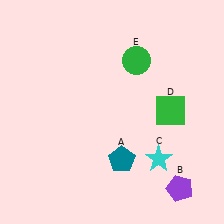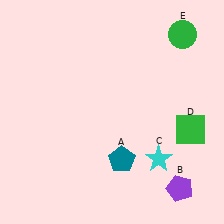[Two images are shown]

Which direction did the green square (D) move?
The green square (D) moved down.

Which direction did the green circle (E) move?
The green circle (E) moved right.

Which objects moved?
The objects that moved are: the green square (D), the green circle (E).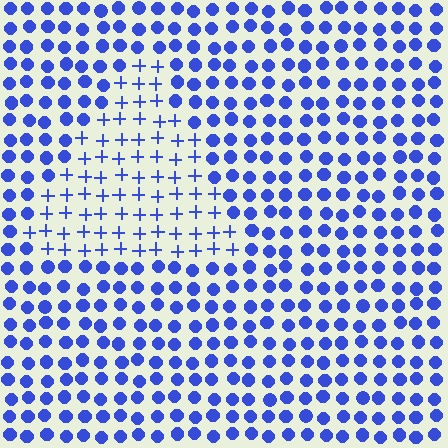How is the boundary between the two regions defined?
The boundary is defined by a change in element shape: plus signs inside vs. circles outside. All elements share the same color and spacing.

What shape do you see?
I see a triangle.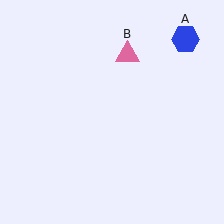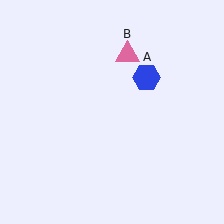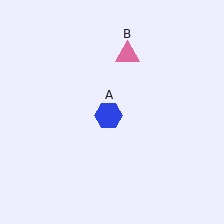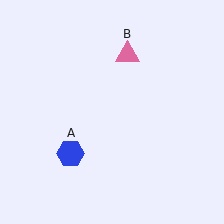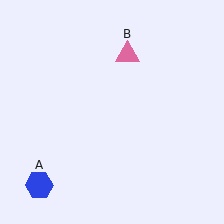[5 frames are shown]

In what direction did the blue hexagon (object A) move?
The blue hexagon (object A) moved down and to the left.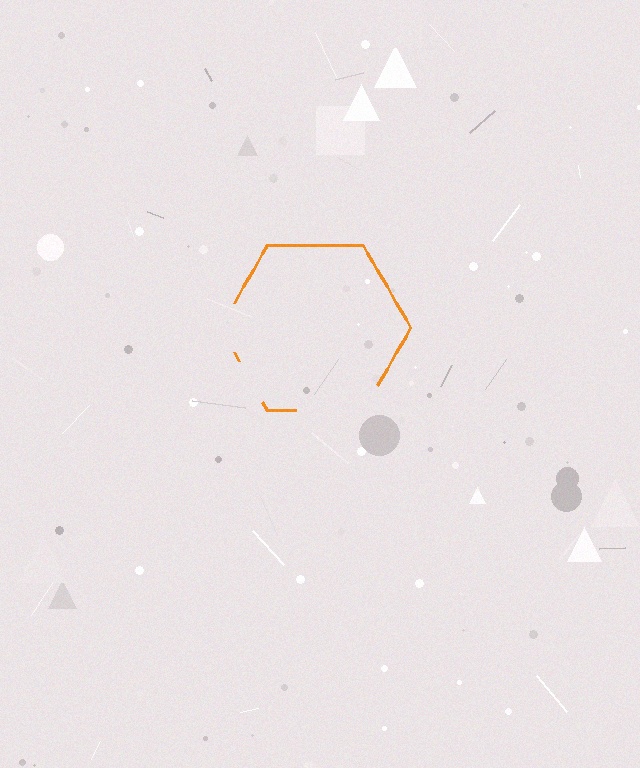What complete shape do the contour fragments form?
The contour fragments form a hexagon.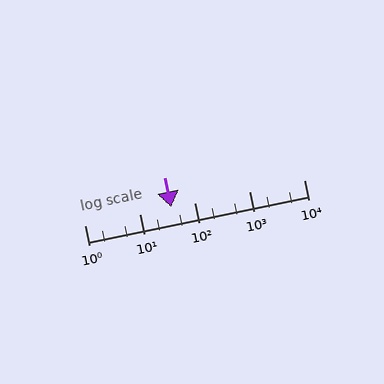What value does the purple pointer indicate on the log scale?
The pointer indicates approximately 38.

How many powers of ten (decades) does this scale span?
The scale spans 4 decades, from 1 to 10000.